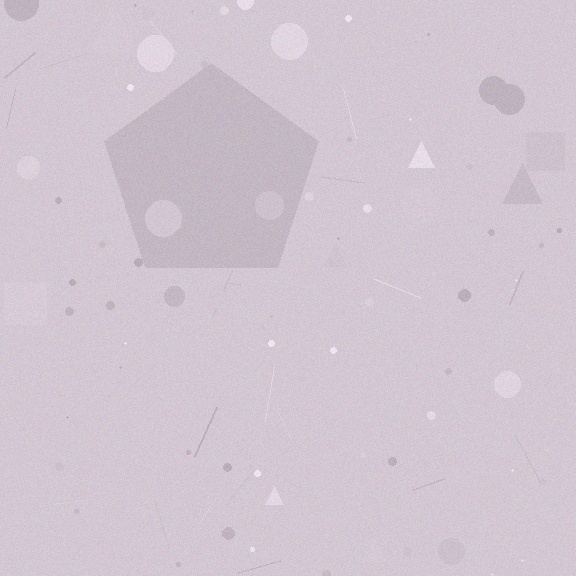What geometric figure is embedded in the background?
A pentagon is embedded in the background.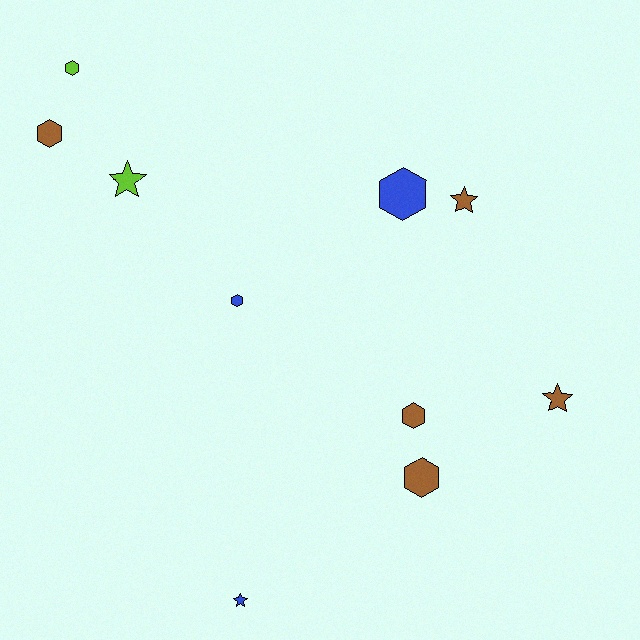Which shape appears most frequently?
Hexagon, with 6 objects.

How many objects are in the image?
There are 10 objects.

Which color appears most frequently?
Brown, with 5 objects.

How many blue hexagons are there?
There are 2 blue hexagons.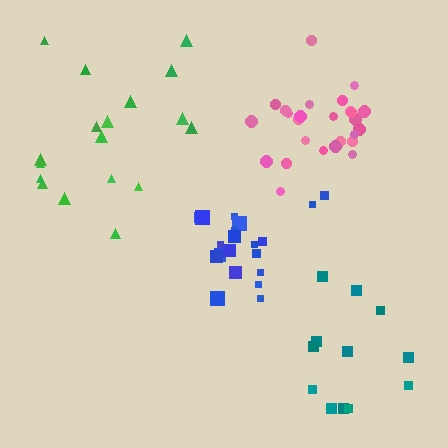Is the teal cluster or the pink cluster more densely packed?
Pink.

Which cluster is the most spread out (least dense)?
Teal.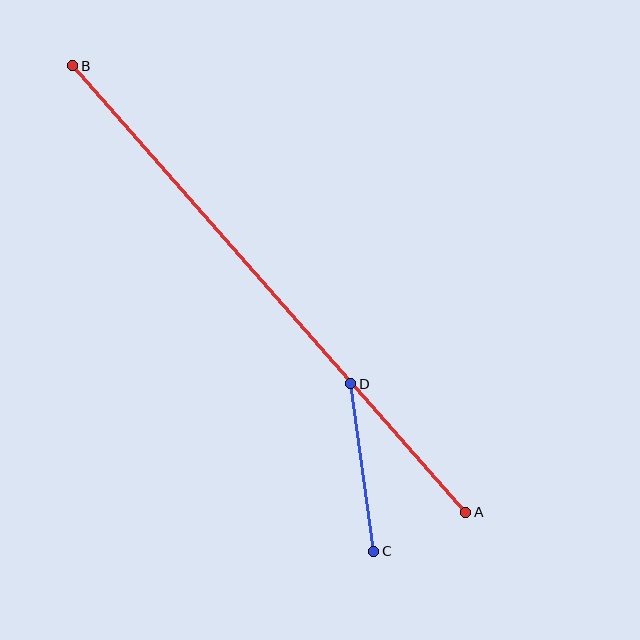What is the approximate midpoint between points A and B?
The midpoint is at approximately (269, 289) pixels.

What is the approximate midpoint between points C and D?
The midpoint is at approximately (362, 467) pixels.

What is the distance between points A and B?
The distance is approximately 595 pixels.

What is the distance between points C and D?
The distance is approximately 169 pixels.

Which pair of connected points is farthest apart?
Points A and B are farthest apart.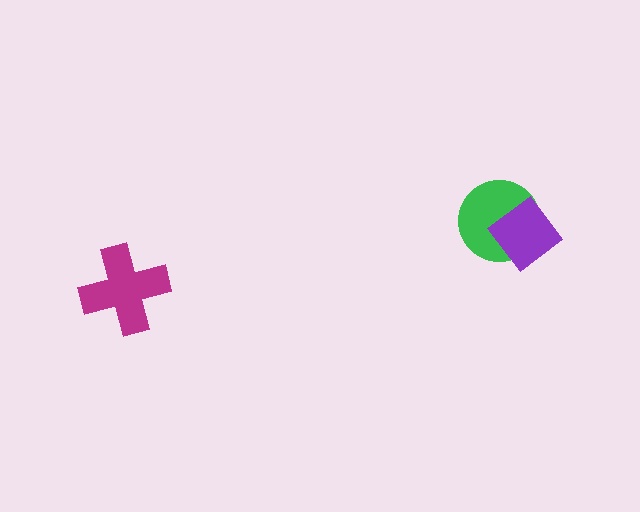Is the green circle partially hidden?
Yes, it is partially covered by another shape.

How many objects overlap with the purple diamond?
1 object overlaps with the purple diamond.